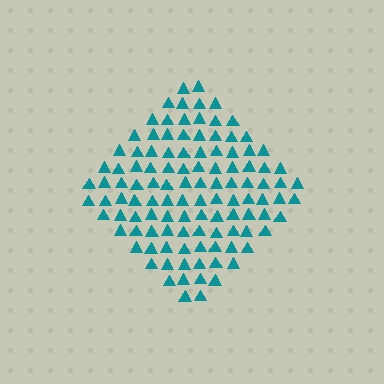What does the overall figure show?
The overall figure shows a diamond.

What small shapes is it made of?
It is made of small triangles.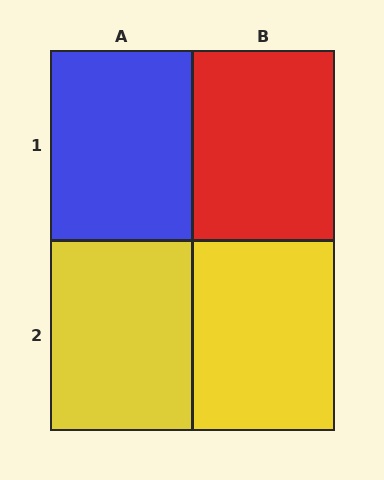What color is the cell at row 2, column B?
Yellow.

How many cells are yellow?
2 cells are yellow.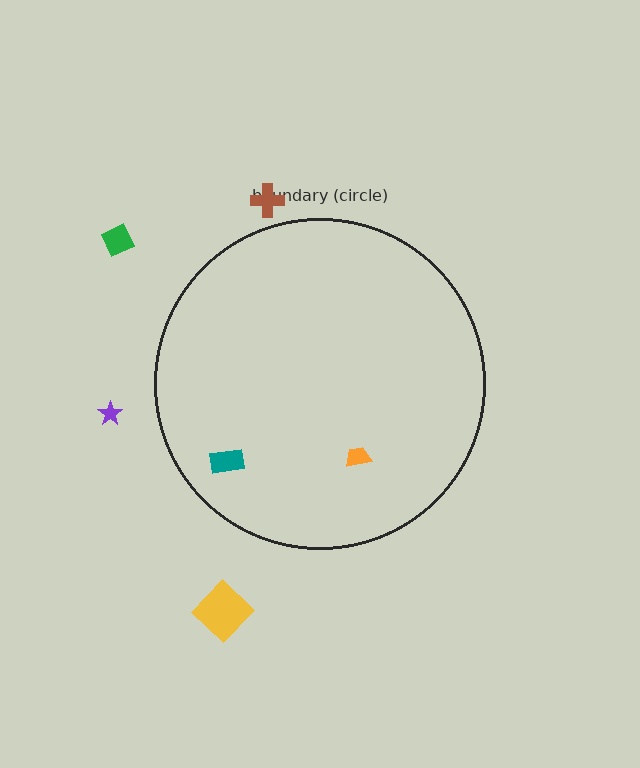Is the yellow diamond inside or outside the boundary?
Outside.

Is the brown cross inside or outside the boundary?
Outside.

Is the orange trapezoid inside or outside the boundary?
Inside.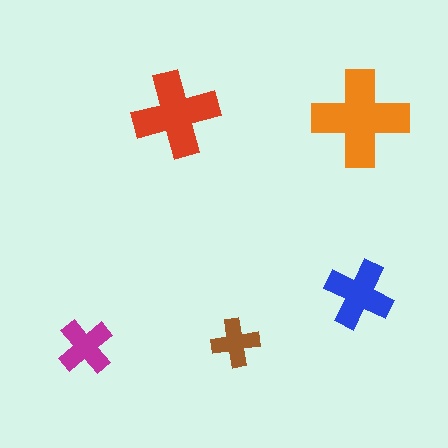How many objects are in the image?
There are 5 objects in the image.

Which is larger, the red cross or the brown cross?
The red one.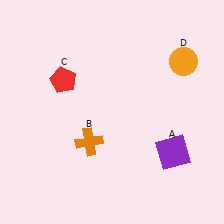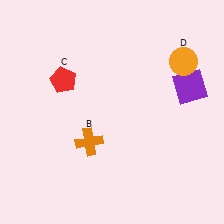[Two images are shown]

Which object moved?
The purple square (A) moved up.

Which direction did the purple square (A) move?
The purple square (A) moved up.